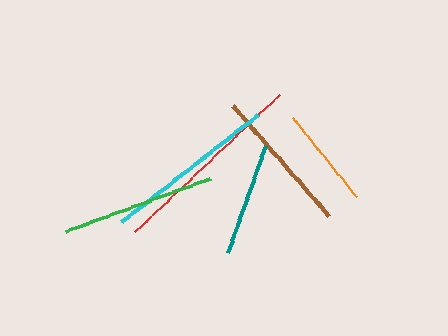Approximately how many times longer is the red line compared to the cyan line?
The red line is approximately 1.2 times the length of the cyan line.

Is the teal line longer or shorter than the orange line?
The teal line is longer than the orange line.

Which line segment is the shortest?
The orange line is the shortest at approximately 102 pixels.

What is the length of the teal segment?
The teal segment is approximately 114 pixels long.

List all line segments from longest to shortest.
From longest to shortest: red, cyan, green, brown, teal, orange.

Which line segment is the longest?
The red line is the longest at approximately 199 pixels.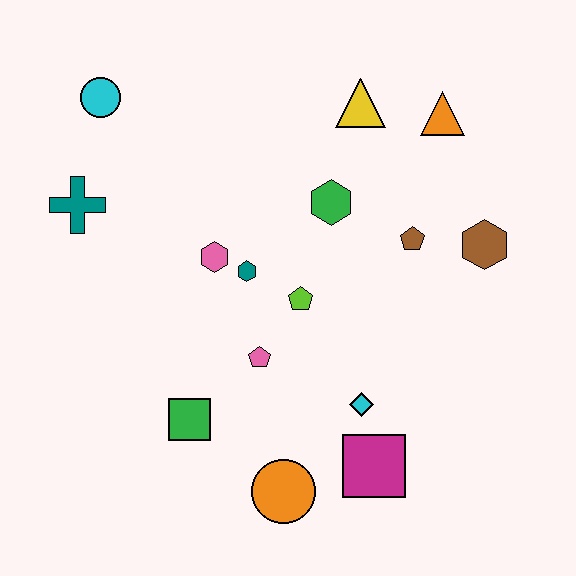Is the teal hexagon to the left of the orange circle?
Yes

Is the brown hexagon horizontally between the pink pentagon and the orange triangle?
No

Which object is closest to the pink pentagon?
The lime pentagon is closest to the pink pentagon.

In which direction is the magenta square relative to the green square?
The magenta square is to the right of the green square.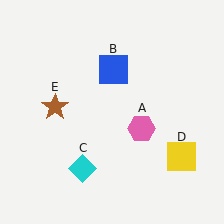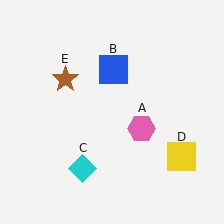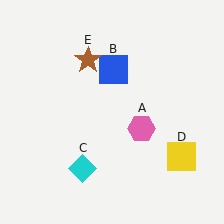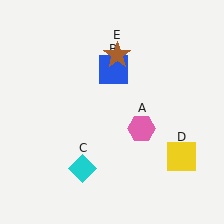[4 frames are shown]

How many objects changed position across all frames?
1 object changed position: brown star (object E).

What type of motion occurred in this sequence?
The brown star (object E) rotated clockwise around the center of the scene.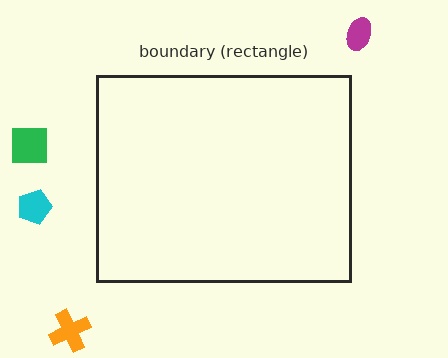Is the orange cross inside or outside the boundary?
Outside.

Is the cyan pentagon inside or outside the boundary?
Outside.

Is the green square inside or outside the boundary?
Outside.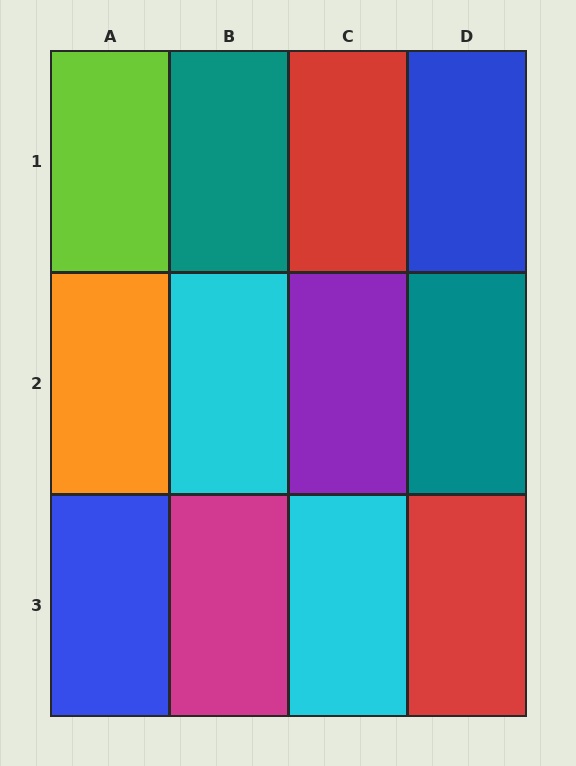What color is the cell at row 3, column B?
Magenta.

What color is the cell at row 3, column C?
Cyan.